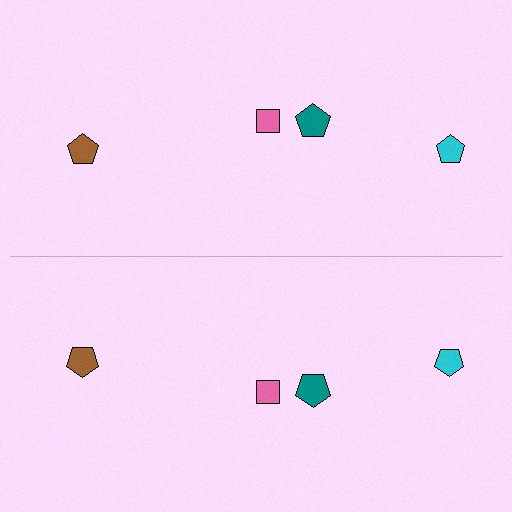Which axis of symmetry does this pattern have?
The pattern has a horizontal axis of symmetry running through the center of the image.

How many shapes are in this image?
There are 8 shapes in this image.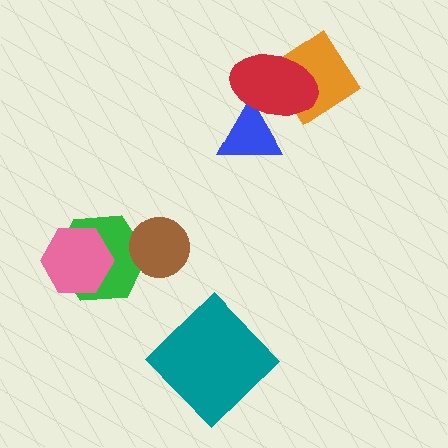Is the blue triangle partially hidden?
Yes, it is partially covered by another shape.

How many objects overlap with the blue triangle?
1 object overlaps with the blue triangle.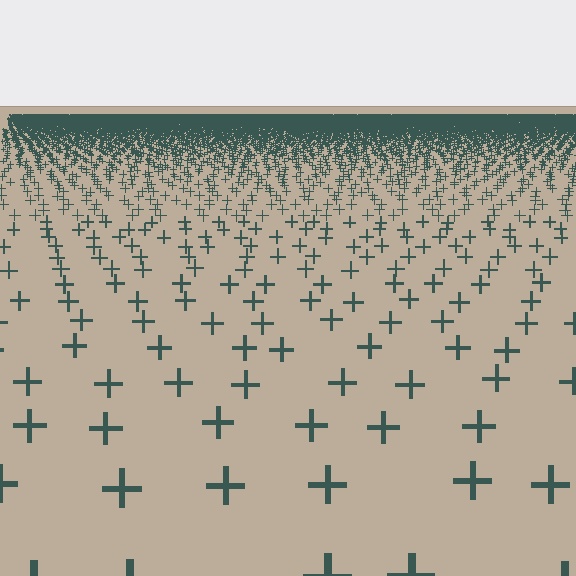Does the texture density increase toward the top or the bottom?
Density increases toward the top.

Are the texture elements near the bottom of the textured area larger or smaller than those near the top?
Larger. Near the bottom, elements are closer to the viewer and appear at a bigger on-screen size.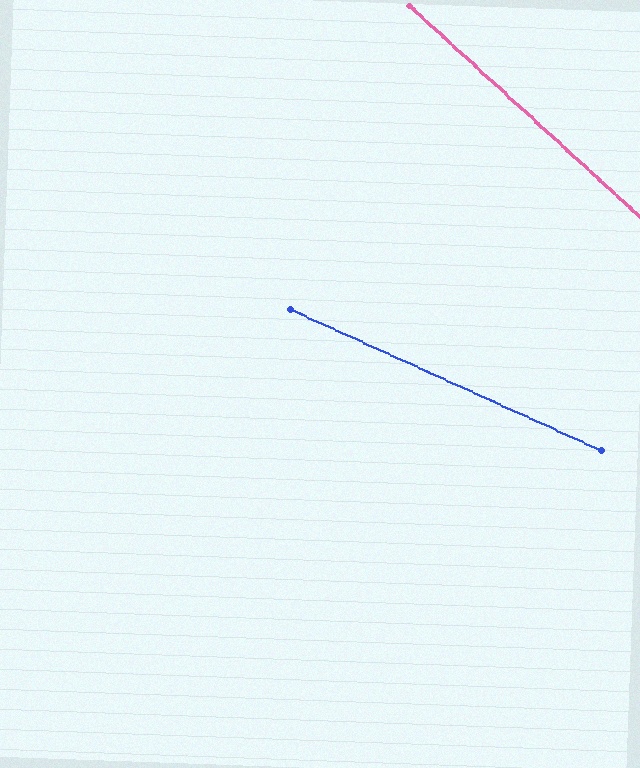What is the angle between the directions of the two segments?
Approximately 18 degrees.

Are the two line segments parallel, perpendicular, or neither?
Neither parallel nor perpendicular — they differ by about 18°.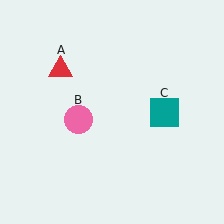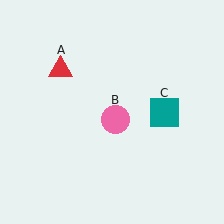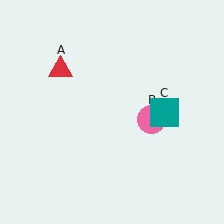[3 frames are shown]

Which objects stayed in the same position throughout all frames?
Red triangle (object A) and teal square (object C) remained stationary.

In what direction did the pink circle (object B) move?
The pink circle (object B) moved right.